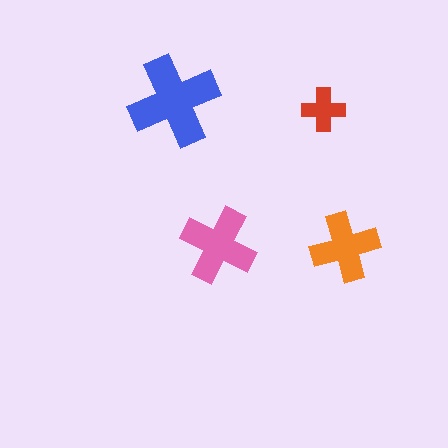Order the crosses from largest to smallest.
the blue one, the pink one, the orange one, the red one.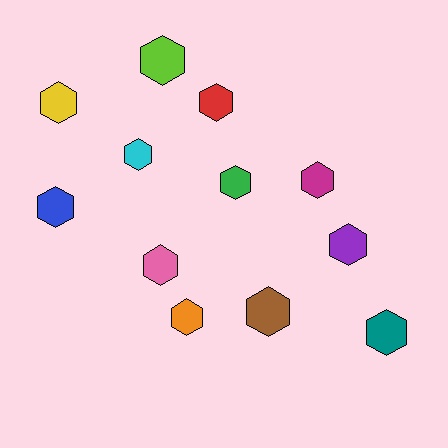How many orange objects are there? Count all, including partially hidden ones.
There is 1 orange object.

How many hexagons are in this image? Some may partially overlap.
There are 12 hexagons.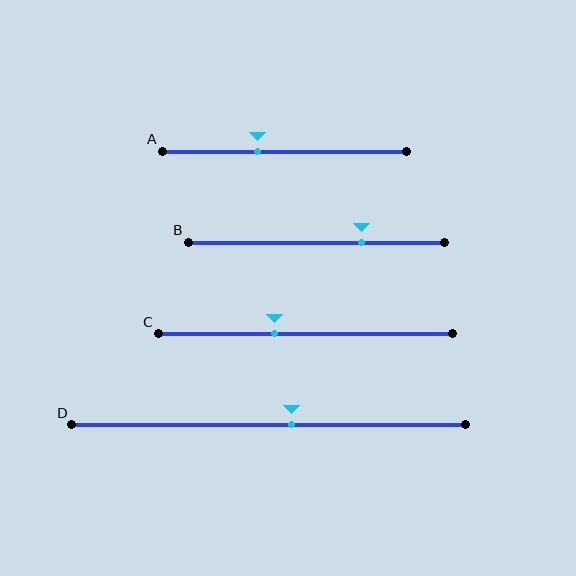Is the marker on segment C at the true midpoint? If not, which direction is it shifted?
No, the marker on segment C is shifted to the left by about 11% of the segment length.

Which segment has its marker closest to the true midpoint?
Segment D has its marker closest to the true midpoint.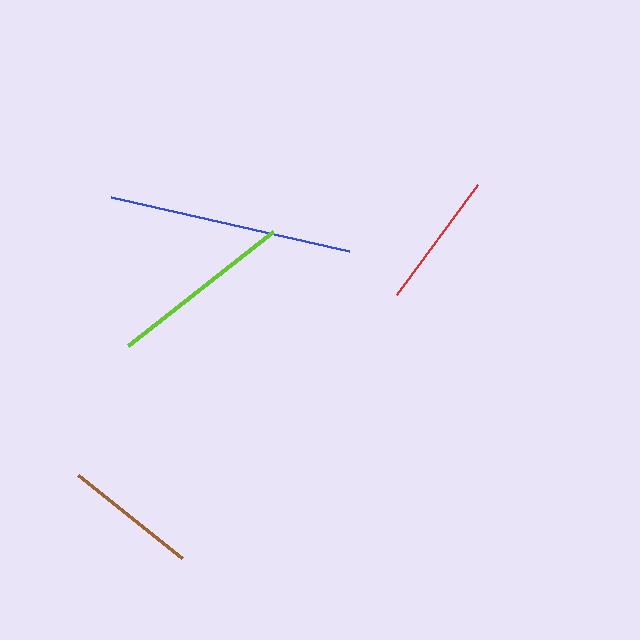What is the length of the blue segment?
The blue segment is approximately 244 pixels long.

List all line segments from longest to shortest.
From longest to shortest: blue, lime, red, brown.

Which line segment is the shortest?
The brown line is the shortest at approximately 132 pixels.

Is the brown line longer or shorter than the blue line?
The blue line is longer than the brown line.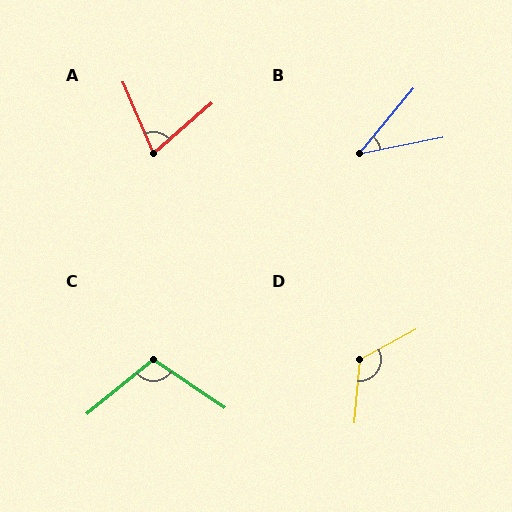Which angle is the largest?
D, at approximately 123 degrees.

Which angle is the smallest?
B, at approximately 39 degrees.